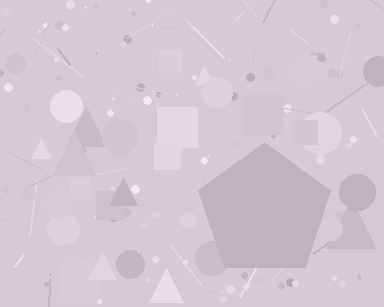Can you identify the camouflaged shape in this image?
The camouflaged shape is a pentagon.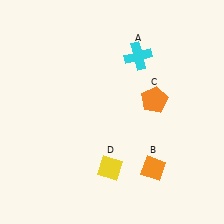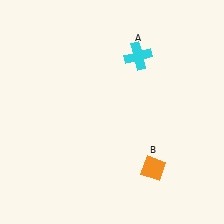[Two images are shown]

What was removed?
The yellow diamond (D), the orange pentagon (C) were removed in Image 2.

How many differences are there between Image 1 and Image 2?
There are 2 differences between the two images.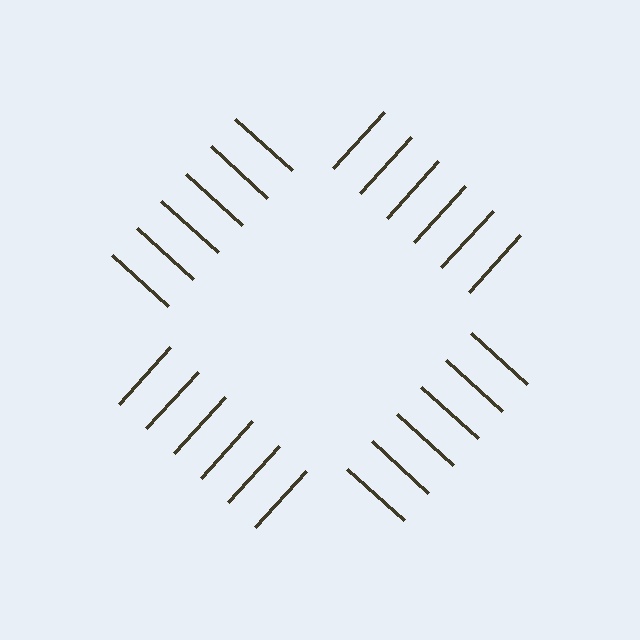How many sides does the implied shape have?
4 sides — the line-ends trace a square.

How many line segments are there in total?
24 — 6 along each of the 4 edges.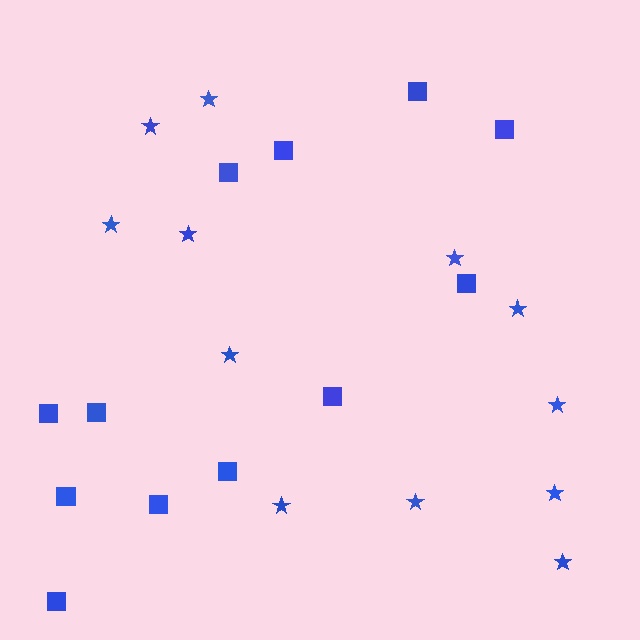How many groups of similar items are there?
There are 2 groups: one group of squares (12) and one group of stars (12).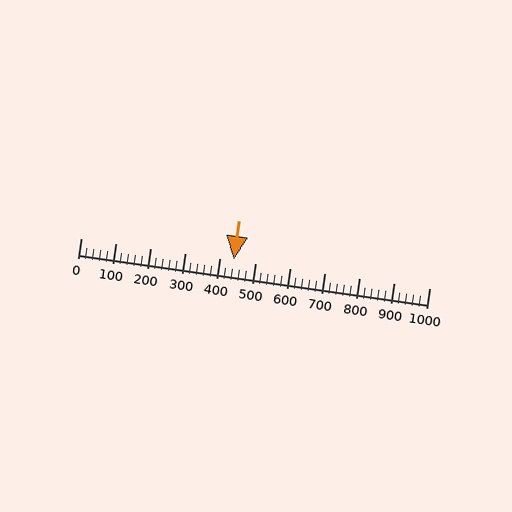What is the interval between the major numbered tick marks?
The major tick marks are spaced 100 units apart.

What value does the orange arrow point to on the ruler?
The orange arrow points to approximately 440.